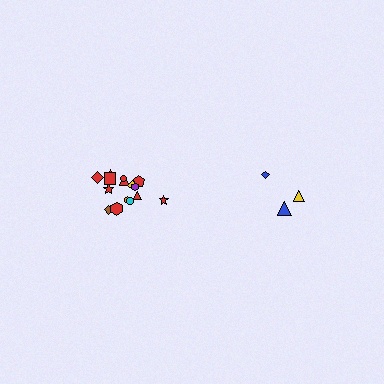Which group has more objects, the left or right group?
The left group.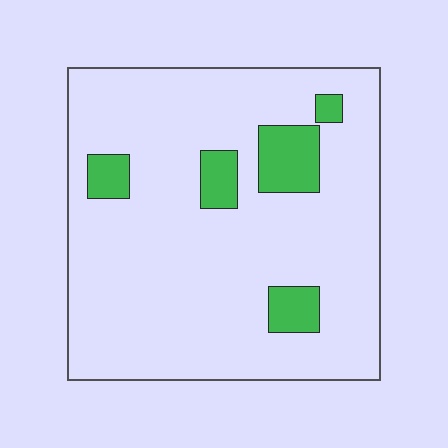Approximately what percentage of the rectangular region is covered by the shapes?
Approximately 10%.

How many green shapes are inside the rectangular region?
5.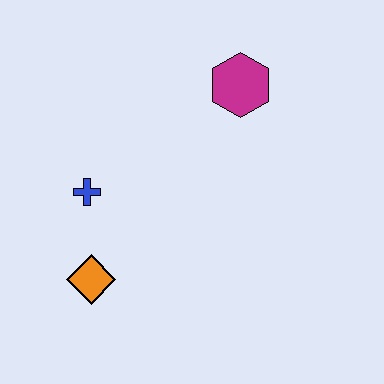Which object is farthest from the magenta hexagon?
The orange diamond is farthest from the magenta hexagon.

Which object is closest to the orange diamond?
The blue cross is closest to the orange diamond.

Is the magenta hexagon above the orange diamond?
Yes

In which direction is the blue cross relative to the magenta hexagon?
The blue cross is to the left of the magenta hexagon.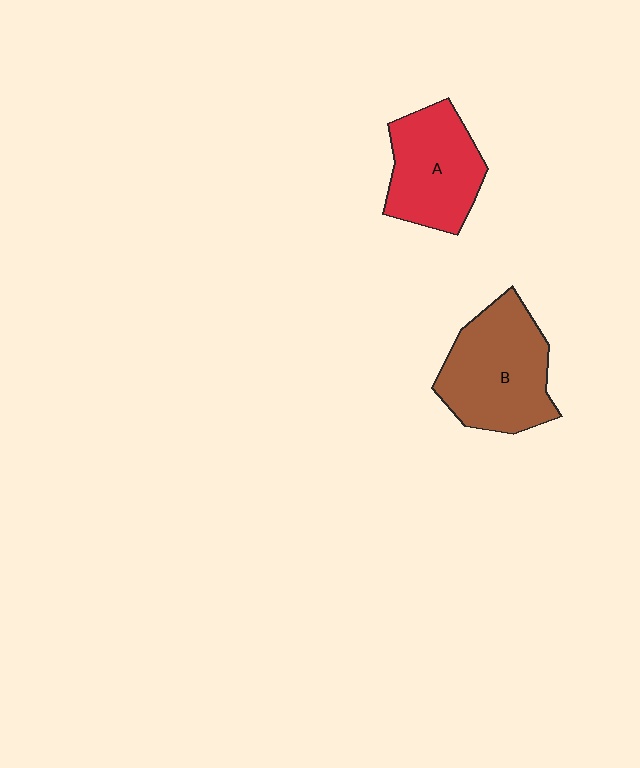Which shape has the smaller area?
Shape A (red).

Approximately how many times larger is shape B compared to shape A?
Approximately 1.2 times.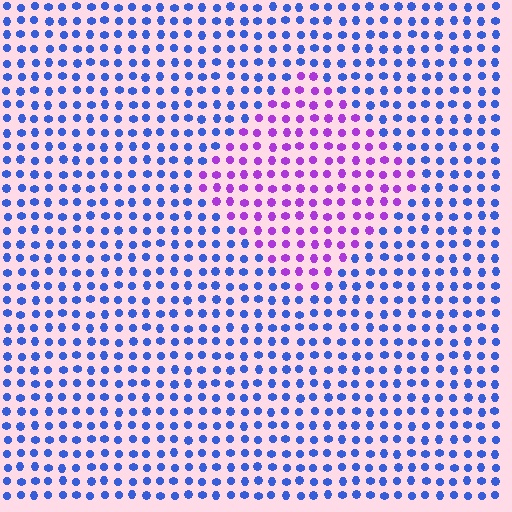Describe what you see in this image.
The image is filled with small blue elements in a uniform arrangement. A diamond-shaped region is visible where the elements are tinted to a slightly different hue, forming a subtle color boundary.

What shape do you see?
I see a diamond.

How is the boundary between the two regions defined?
The boundary is defined purely by a slight shift in hue (about 58 degrees). Spacing, size, and orientation are identical on both sides.